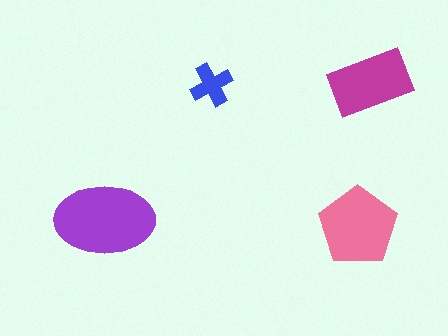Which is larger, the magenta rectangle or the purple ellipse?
The purple ellipse.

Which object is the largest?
The purple ellipse.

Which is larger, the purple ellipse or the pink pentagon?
The purple ellipse.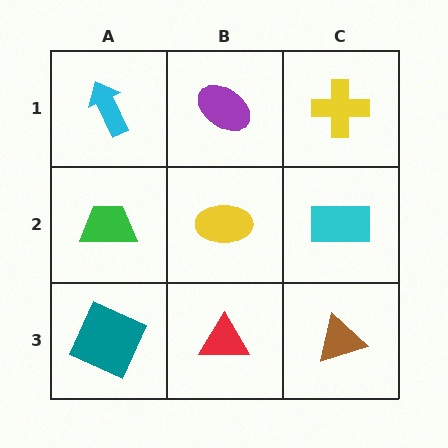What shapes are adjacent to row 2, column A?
A cyan arrow (row 1, column A), a teal square (row 3, column A), a yellow ellipse (row 2, column B).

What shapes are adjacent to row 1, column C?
A cyan rectangle (row 2, column C), a purple ellipse (row 1, column B).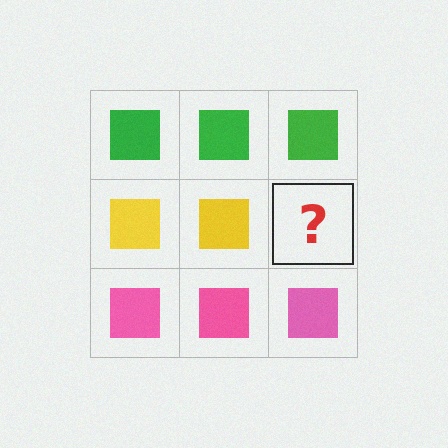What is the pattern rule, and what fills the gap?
The rule is that each row has a consistent color. The gap should be filled with a yellow square.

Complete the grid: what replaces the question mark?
The question mark should be replaced with a yellow square.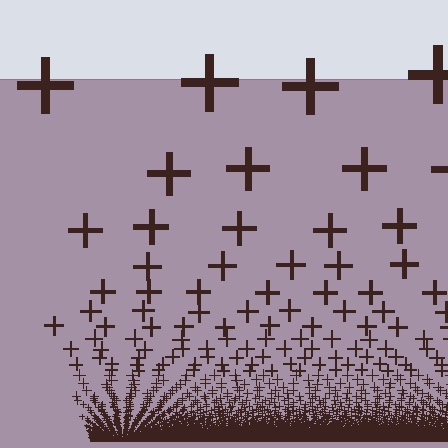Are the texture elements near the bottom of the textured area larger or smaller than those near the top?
Smaller. The gradient is inverted — elements near the bottom are smaller and denser.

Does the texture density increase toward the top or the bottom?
Density increases toward the bottom.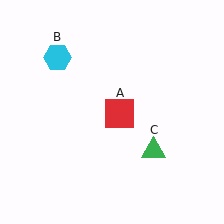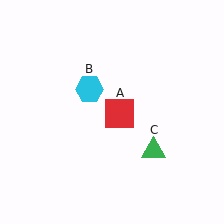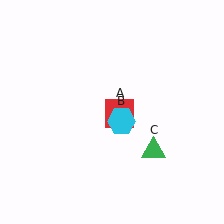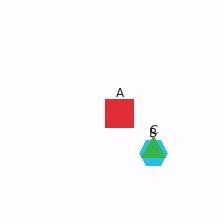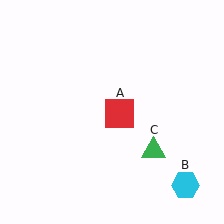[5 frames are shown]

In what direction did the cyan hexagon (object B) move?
The cyan hexagon (object B) moved down and to the right.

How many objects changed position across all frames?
1 object changed position: cyan hexagon (object B).